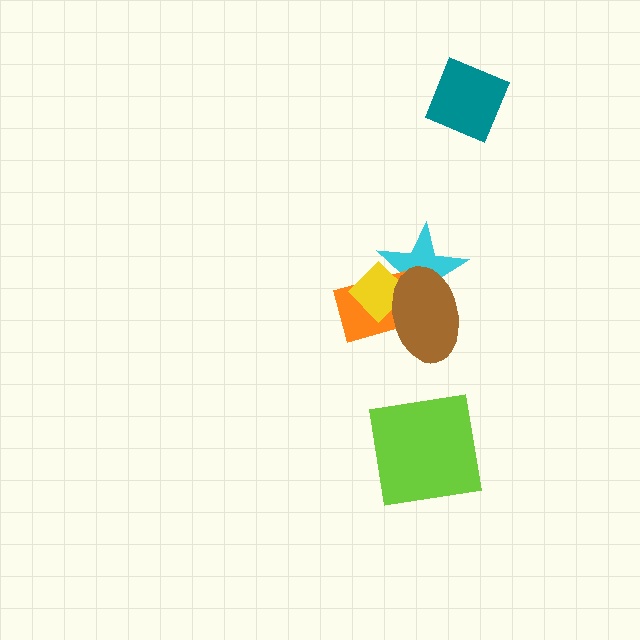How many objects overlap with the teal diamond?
0 objects overlap with the teal diamond.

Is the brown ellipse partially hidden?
No, no other shape covers it.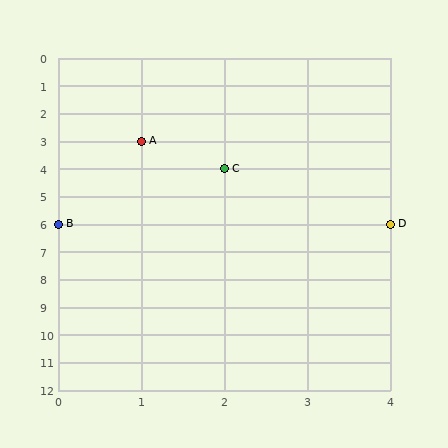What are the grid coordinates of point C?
Point C is at grid coordinates (2, 4).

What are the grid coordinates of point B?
Point B is at grid coordinates (0, 6).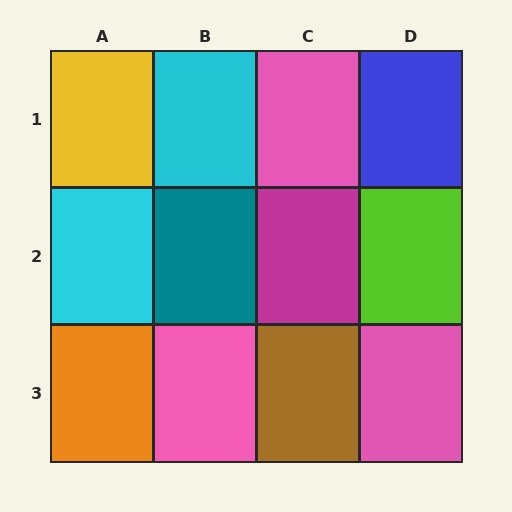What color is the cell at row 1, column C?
Pink.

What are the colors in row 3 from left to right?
Orange, pink, brown, pink.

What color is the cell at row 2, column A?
Cyan.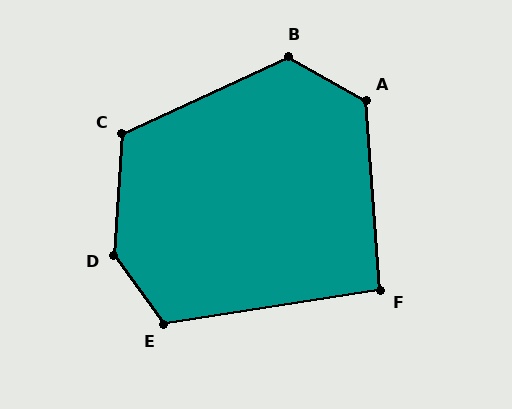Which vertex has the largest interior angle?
D, at approximately 140 degrees.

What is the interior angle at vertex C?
Approximately 119 degrees (obtuse).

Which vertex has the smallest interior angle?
F, at approximately 95 degrees.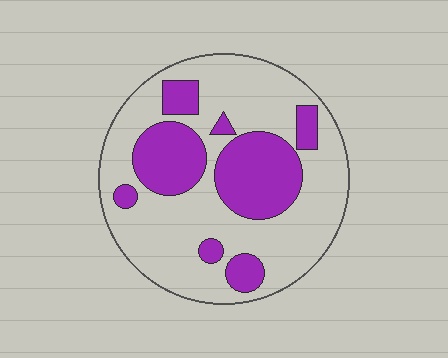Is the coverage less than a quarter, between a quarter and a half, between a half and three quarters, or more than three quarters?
Between a quarter and a half.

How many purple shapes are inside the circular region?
8.